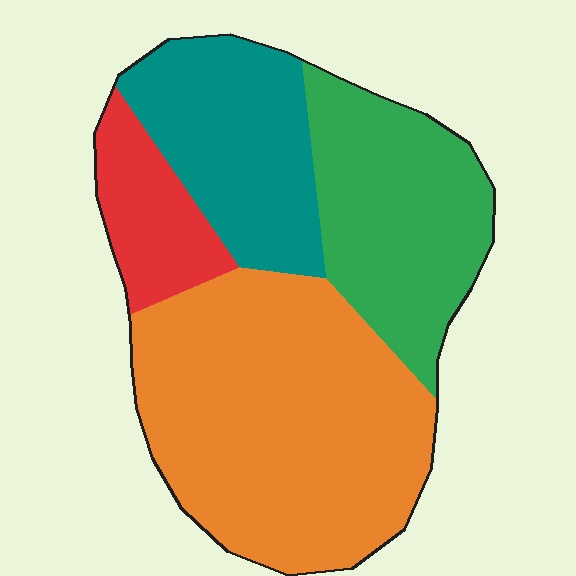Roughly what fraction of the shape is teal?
Teal takes up about one fifth (1/5) of the shape.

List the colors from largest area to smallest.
From largest to smallest: orange, green, teal, red.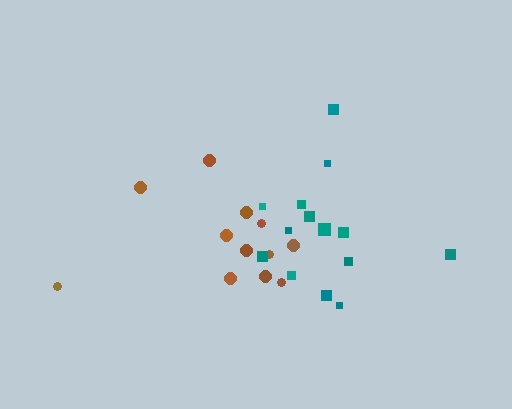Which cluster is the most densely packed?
Teal.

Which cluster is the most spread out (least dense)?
Brown.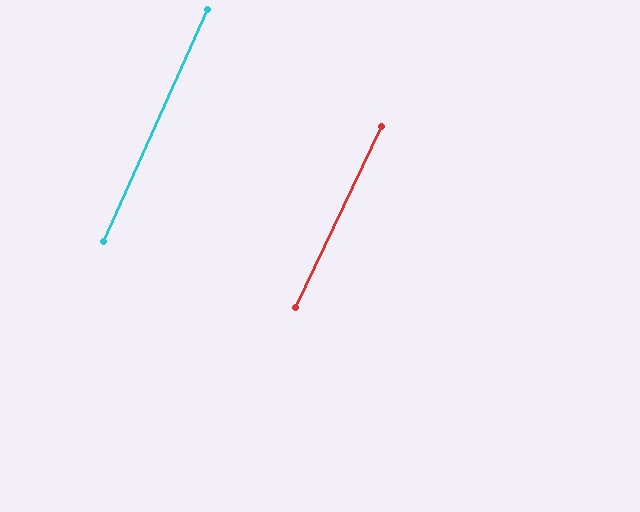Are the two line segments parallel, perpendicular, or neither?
Parallel — their directions differ by only 1.3°.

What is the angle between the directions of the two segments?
Approximately 1 degree.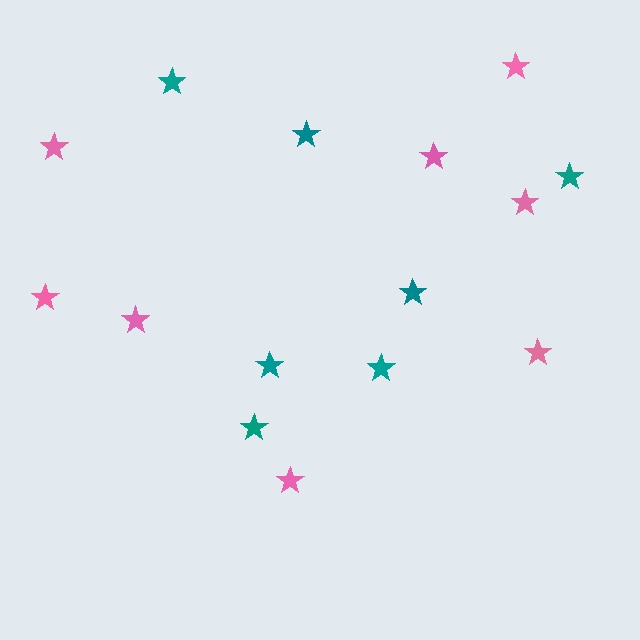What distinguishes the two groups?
There are 2 groups: one group of teal stars (7) and one group of pink stars (8).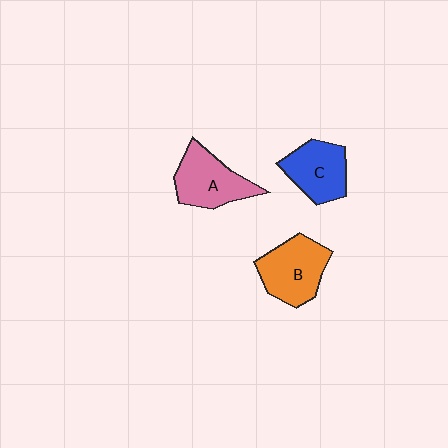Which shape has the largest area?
Shape B (orange).